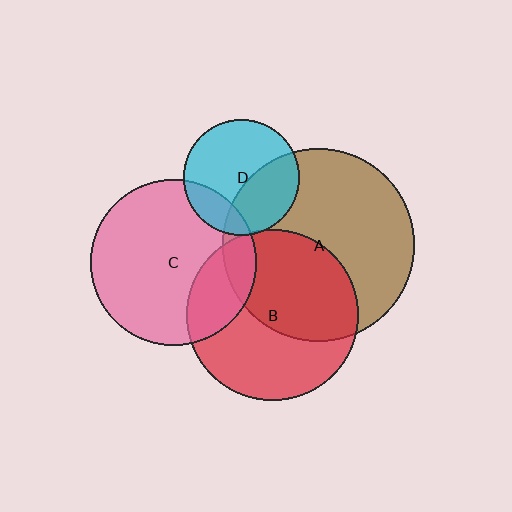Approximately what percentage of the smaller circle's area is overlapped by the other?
Approximately 20%.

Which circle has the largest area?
Circle A (brown).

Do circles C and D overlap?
Yes.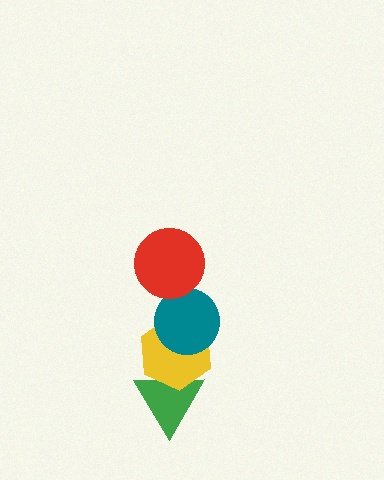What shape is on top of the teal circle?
The red circle is on top of the teal circle.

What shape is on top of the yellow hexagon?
The teal circle is on top of the yellow hexagon.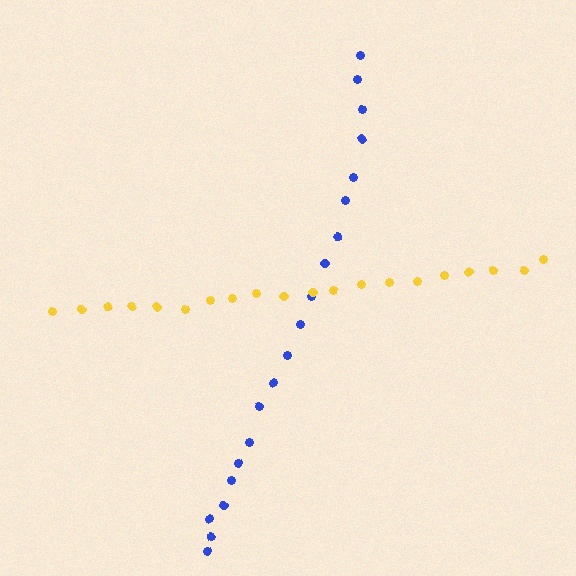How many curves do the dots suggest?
There are 2 distinct paths.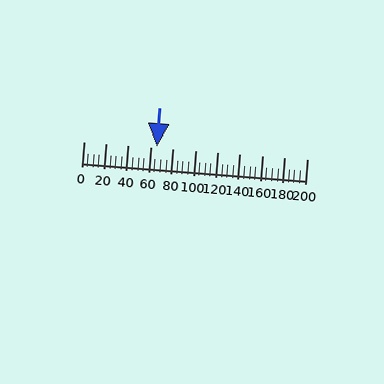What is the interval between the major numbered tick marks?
The major tick marks are spaced 20 units apart.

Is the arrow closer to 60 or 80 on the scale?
The arrow is closer to 60.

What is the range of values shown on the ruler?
The ruler shows values from 0 to 200.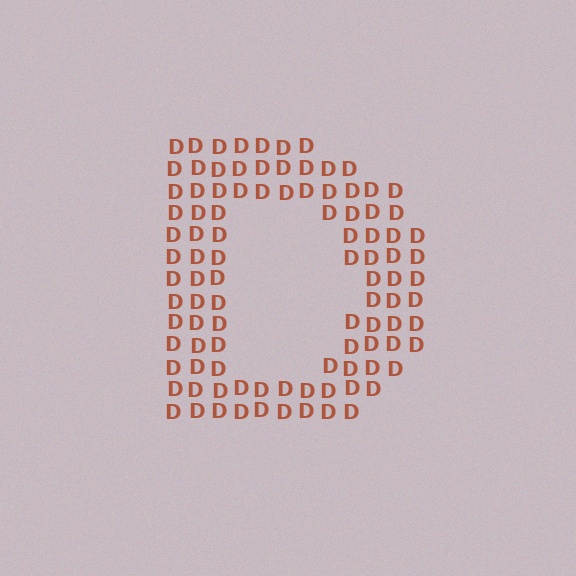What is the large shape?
The large shape is the letter D.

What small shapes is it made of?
It is made of small letter D's.